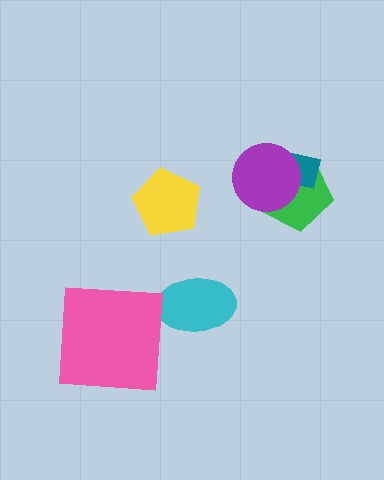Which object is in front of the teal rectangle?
The purple circle is in front of the teal rectangle.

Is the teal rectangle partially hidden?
Yes, it is partially covered by another shape.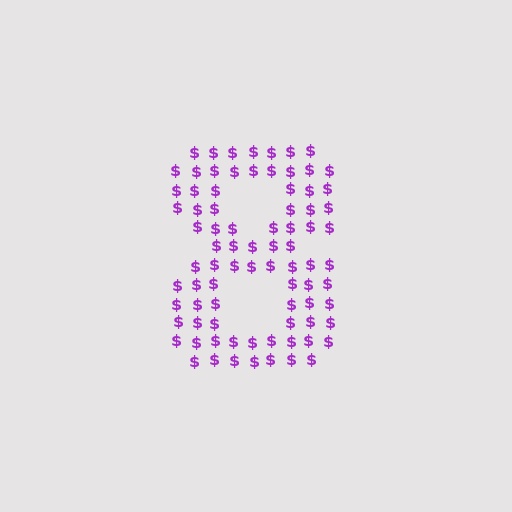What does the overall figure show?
The overall figure shows the digit 8.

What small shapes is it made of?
It is made of small dollar signs.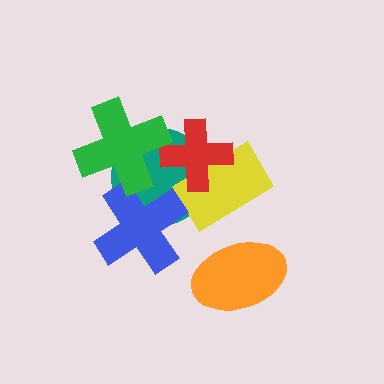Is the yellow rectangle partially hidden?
Yes, it is partially covered by another shape.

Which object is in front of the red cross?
The green cross is in front of the red cross.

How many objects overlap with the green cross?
3 objects overlap with the green cross.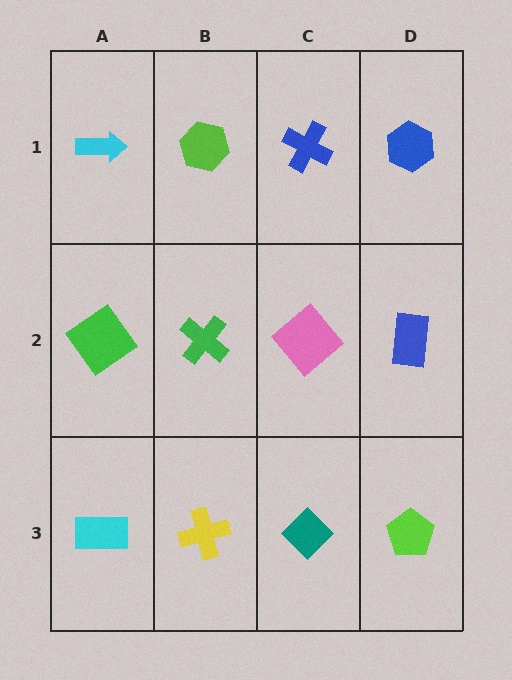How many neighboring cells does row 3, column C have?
3.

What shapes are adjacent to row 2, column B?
A lime hexagon (row 1, column B), a yellow cross (row 3, column B), a green diamond (row 2, column A), a pink diamond (row 2, column C).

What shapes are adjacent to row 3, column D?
A blue rectangle (row 2, column D), a teal diamond (row 3, column C).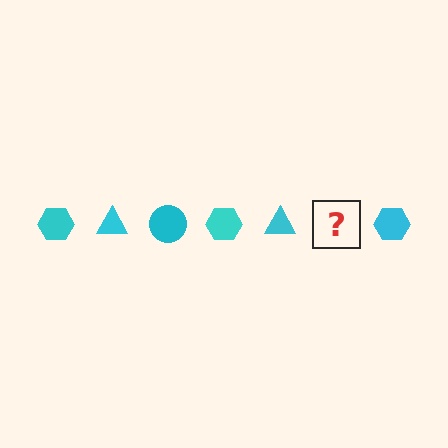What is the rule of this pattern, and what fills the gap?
The rule is that the pattern cycles through hexagon, triangle, circle shapes in cyan. The gap should be filled with a cyan circle.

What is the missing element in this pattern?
The missing element is a cyan circle.